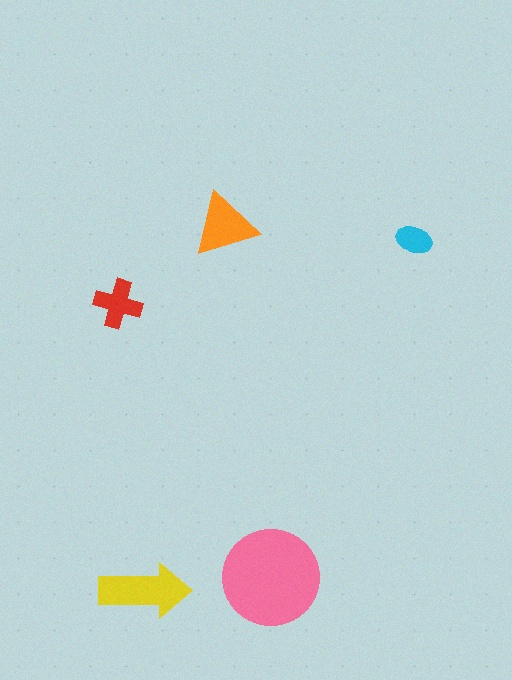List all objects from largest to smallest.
The pink circle, the yellow arrow, the orange triangle, the red cross, the cyan ellipse.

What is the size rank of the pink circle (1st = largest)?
1st.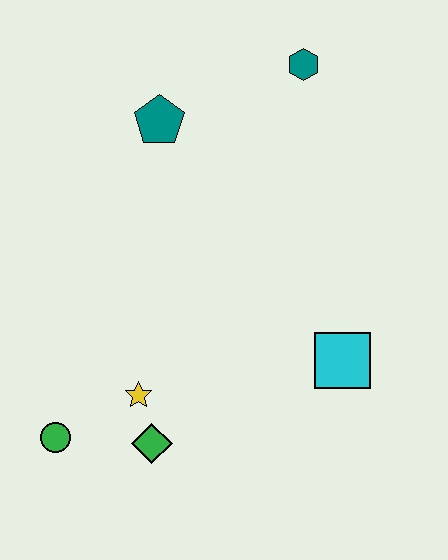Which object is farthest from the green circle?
The teal hexagon is farthest from the green circle.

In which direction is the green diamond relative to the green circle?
The green diamond is to the right of the green circle.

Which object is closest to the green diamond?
The yellow star is closest to the green diamond.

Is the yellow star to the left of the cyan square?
Yes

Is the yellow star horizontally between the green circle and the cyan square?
Yes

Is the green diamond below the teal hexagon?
Yes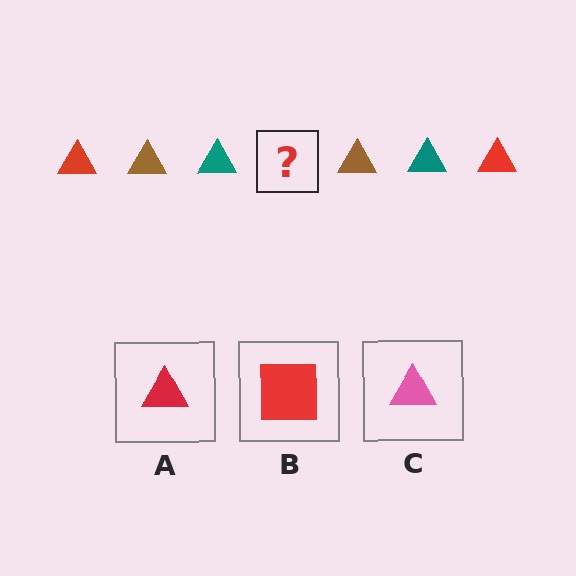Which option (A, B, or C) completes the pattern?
A.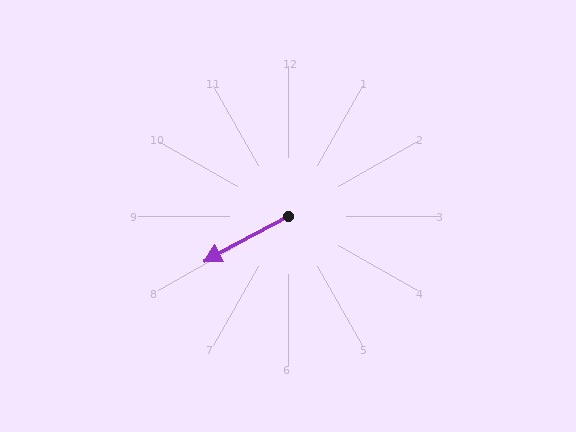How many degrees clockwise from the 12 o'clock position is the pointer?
Approximately 242 degrees.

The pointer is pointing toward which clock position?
Roughly 8 o'clock.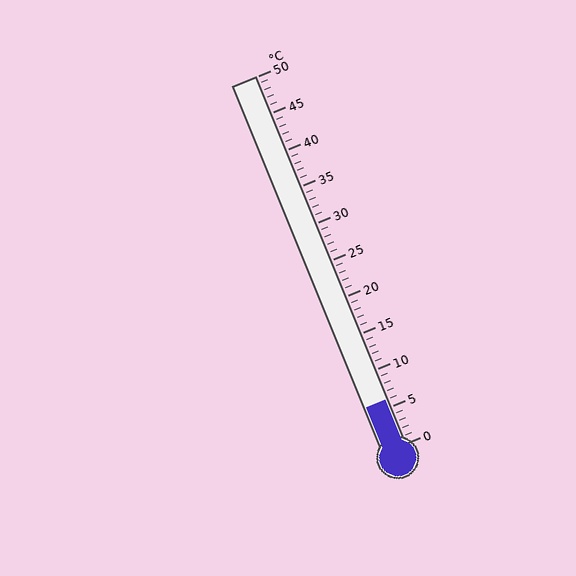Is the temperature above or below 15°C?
The temperature is below 15°C.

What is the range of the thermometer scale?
The thermometer scale ranges from 0°C to 50°C.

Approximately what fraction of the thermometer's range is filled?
The thermometer is filled to approximately 10% of its range.